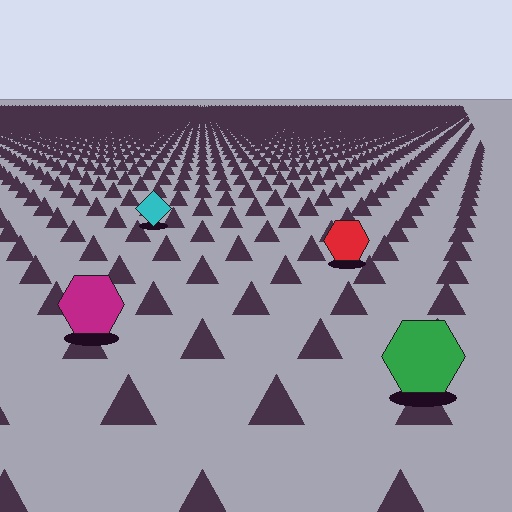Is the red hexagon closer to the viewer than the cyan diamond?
Yes. The red hexagon is closer — you can tell from the texture gradient: the ground texture is coarser near it.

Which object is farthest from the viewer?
The cyan diamond is farthest from the viewer. It appears smaller and the ground texture around it is denser.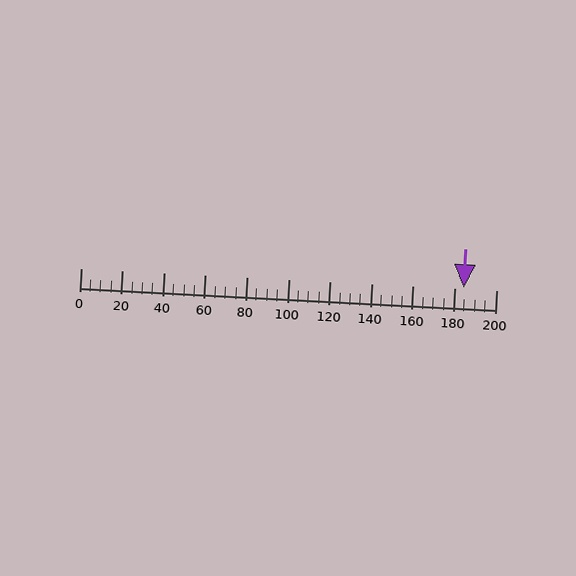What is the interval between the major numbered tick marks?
The major tick marks are spaced 20 units apart.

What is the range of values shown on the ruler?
The ruler shows values from 0 to 200.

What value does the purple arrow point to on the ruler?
The purple arrow points to approximately 184.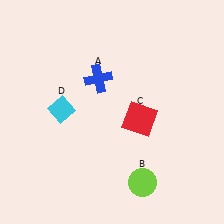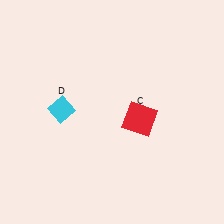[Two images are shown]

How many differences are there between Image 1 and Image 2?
There are 2 differences between the two images.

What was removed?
The blue cross (A), the lime circle (B) were removed in Image 2.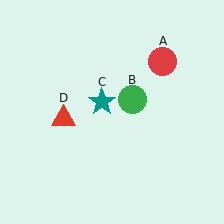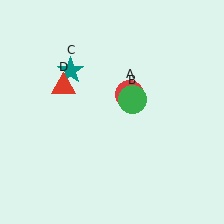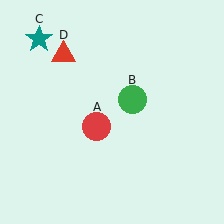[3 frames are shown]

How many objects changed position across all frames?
3 objects changed position: red circle (object A), teal star (object C), red triangle (object D).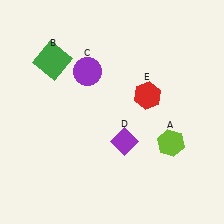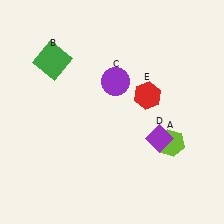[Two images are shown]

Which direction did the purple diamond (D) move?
The purple diamond (D) moved right.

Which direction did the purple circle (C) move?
The purple circle (C) moved right.